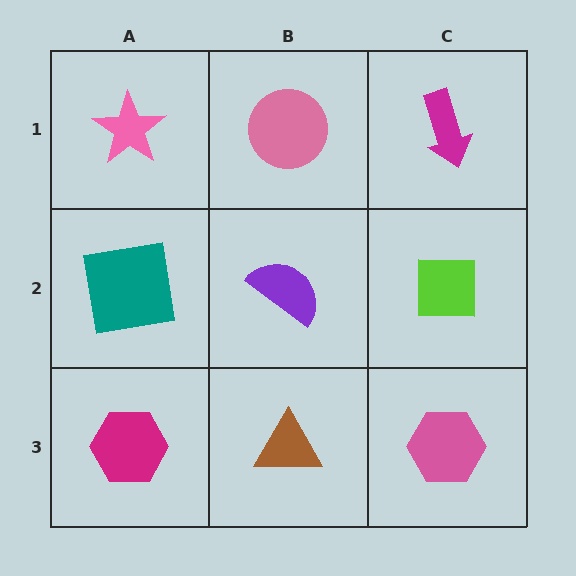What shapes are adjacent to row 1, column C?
A lime square (row 2, column C), a pink circle (row 1, column B).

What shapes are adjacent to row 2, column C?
A magenta arrow (row 1, column C), a pink hexagon (row 3, column C), a purple semicircle (row 2, column B).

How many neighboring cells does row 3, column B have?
3.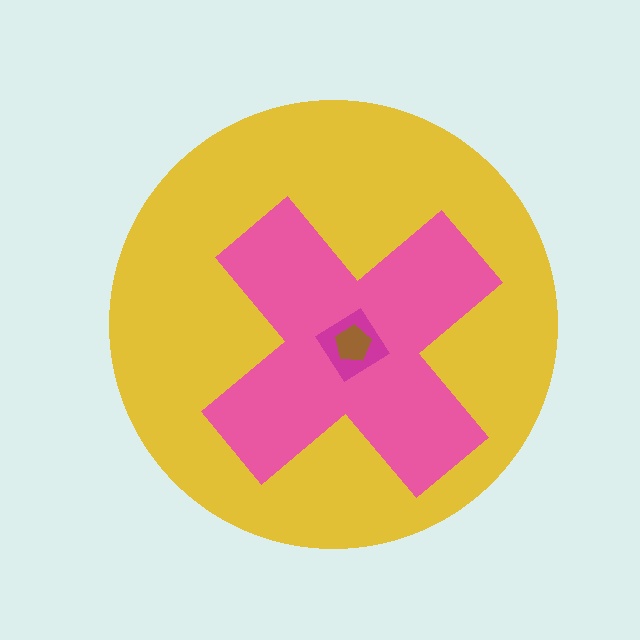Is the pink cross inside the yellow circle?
Yes.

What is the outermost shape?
The yellow circle.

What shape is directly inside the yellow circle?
The pink cross.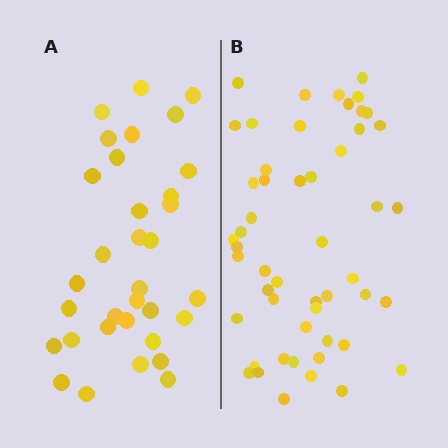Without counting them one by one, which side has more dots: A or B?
Region B (the right region) has more dots.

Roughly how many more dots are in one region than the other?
Region B has approximately 20 more dots than region A.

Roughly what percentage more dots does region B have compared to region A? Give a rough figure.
About 55% more.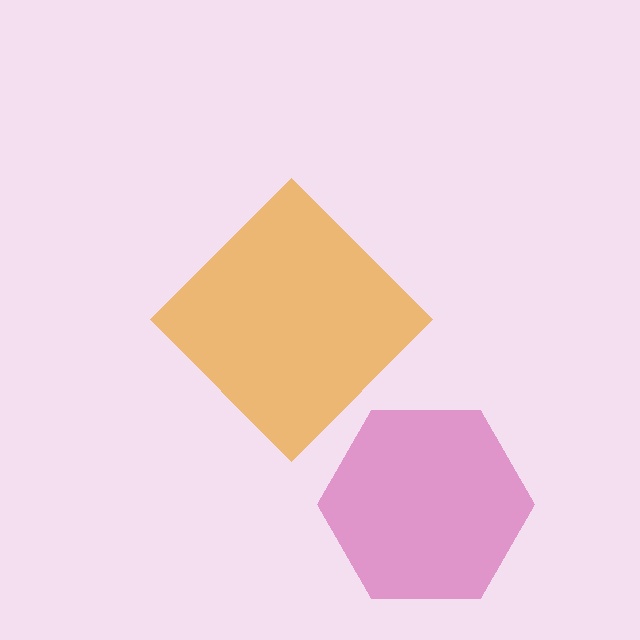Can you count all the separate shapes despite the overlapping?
Yes, there are 2 separate shapes.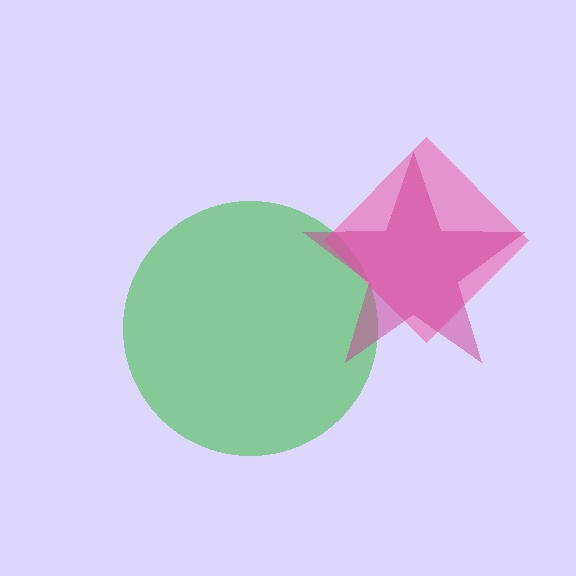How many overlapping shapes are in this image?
There are 3 overlapping shapes in the image.